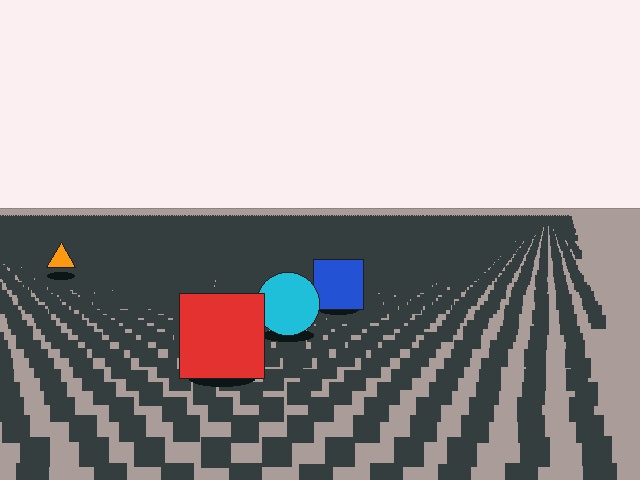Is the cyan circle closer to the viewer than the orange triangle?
Yes. The cyan circle is closer — you can tell from the texture gradient: the ground texture is coarser near it.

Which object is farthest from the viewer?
The orange triangle is farthest from the viewer. It appears smaller and the ground texture around it is denser.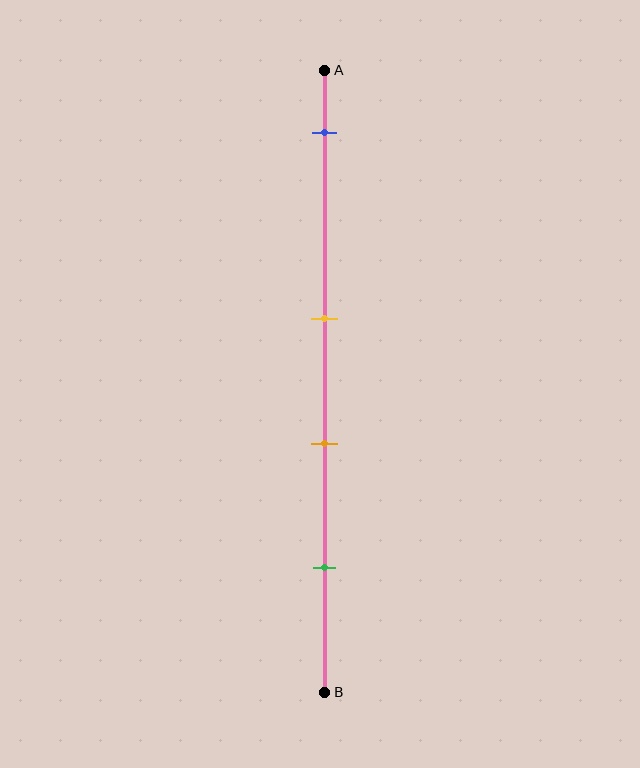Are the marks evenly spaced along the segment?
No, the marks are not evenly spaced.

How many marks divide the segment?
There are 4 marks dividing the segment.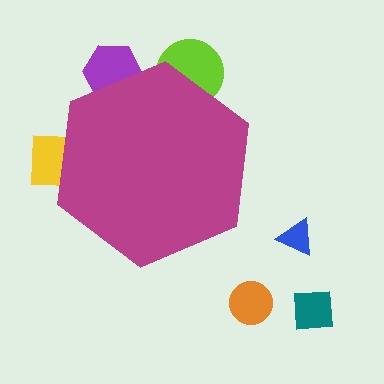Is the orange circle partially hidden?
No, the orange circle is fully visible.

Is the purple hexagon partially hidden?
Yes, the purple hexagon is partially hidden behind the magenta hexagon.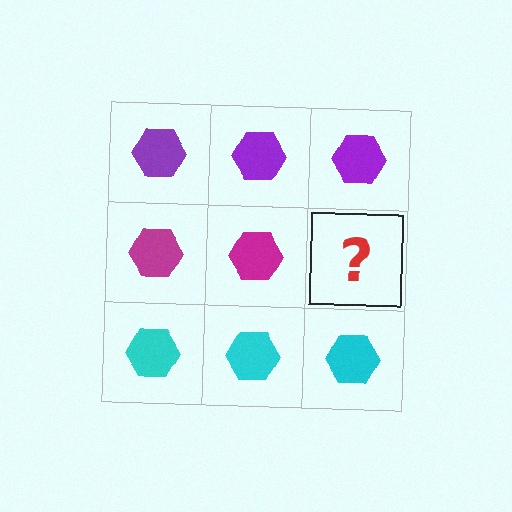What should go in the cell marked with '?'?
The missing cell should contain a magenta hexagon.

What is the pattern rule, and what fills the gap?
The rule is that each row has a consistent color. The gap should be filled with a magenta hexagon.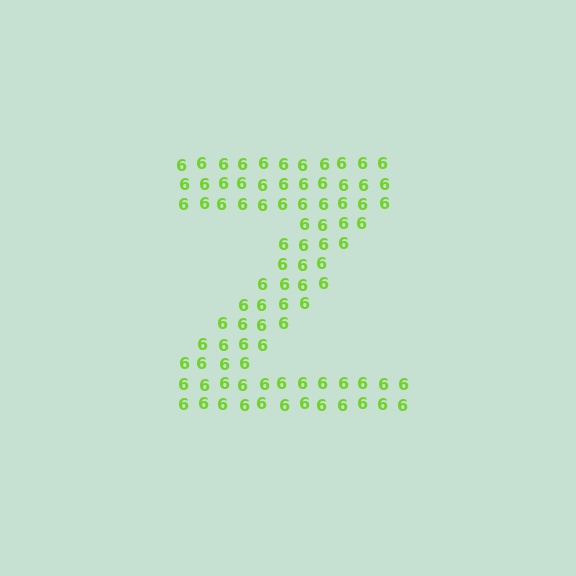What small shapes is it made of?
It is made of small digit 6's.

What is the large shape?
The large shape is the letter Z.